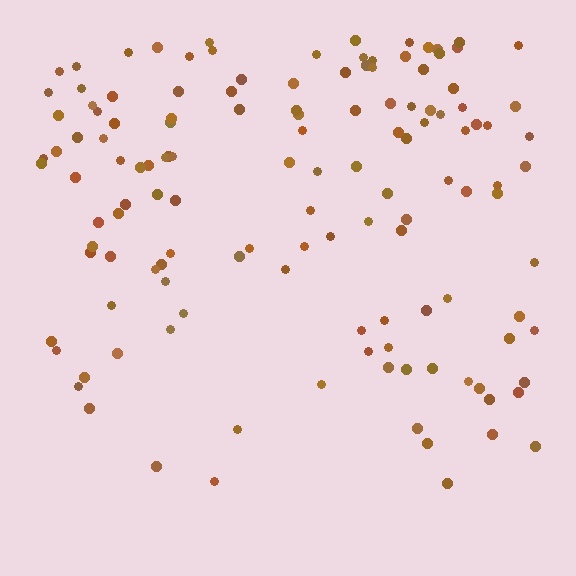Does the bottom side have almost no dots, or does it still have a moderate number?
Still a moderate number, just noticeably fewer than the top.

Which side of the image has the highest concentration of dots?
The top.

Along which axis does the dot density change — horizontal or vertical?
Vertical.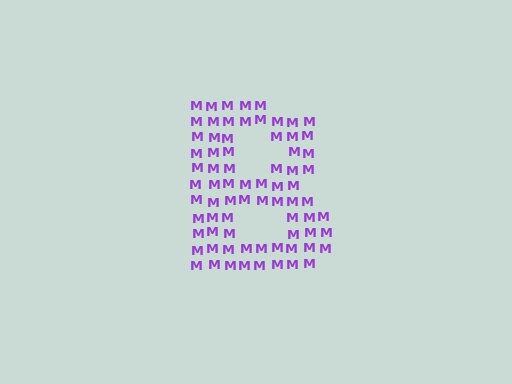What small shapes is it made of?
It is made of small letter M's.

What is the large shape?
The large shape is the letter B.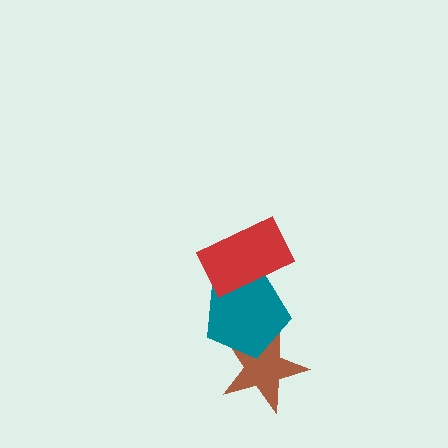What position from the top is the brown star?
The brown star is 3rd from the top.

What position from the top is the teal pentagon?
The teal pentagon is 2nd from the top.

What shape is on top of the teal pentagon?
The red rectangle is on top of the teal pentagon.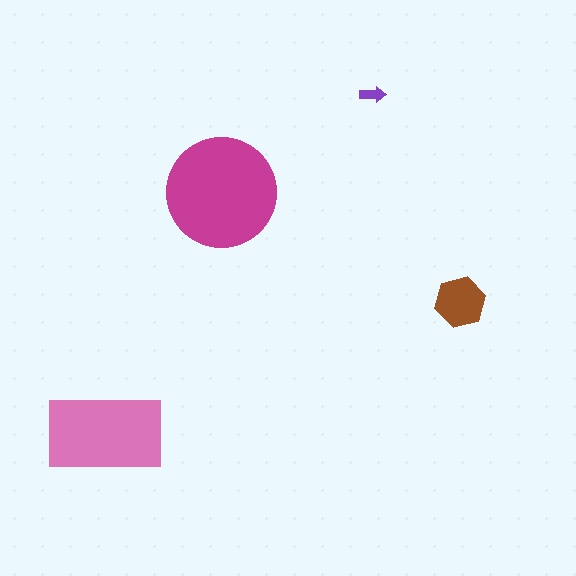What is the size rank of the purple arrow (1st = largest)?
4th.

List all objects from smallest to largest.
The purple arrow, the brown hexagon, the pink rectangle, the magenta circle.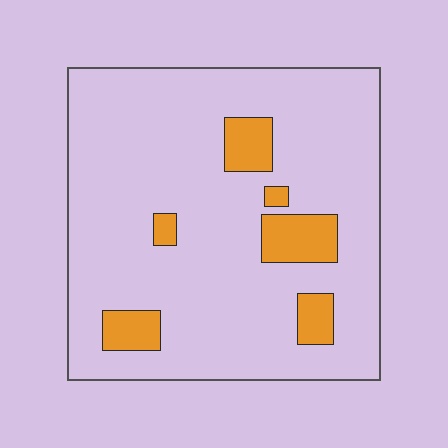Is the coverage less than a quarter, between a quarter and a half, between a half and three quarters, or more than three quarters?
Less than a quarter.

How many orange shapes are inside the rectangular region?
6.